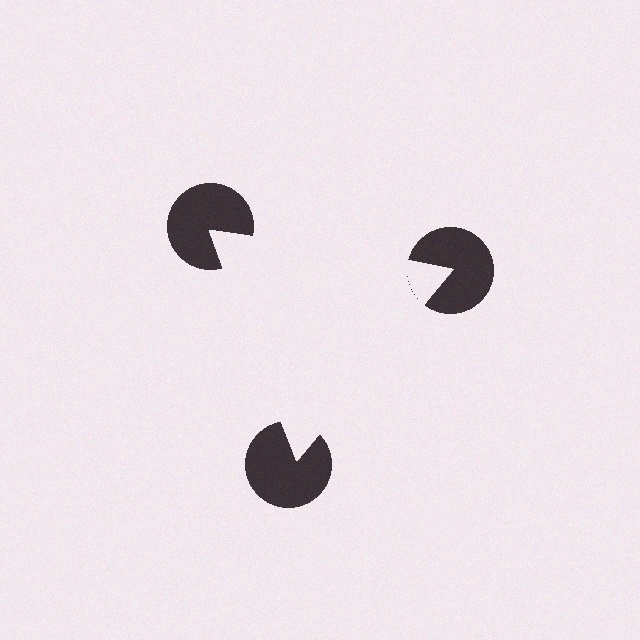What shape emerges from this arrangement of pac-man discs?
An illusory triangle — its edges are inferred from the aligned wedge cuts in the pac-man discs, not physically drawn.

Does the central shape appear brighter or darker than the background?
It typically appears slightly brighter than the background, even though no actual brightness change is drawn.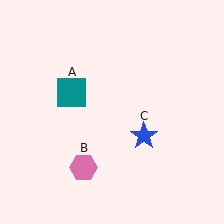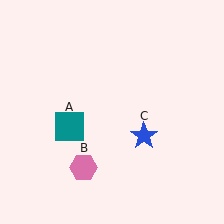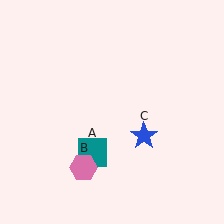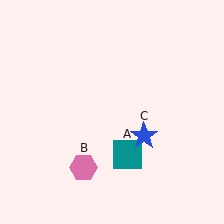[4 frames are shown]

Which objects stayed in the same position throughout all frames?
Pink hexagon (object B) and blue star (object C) remained stationary.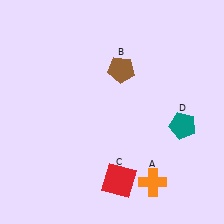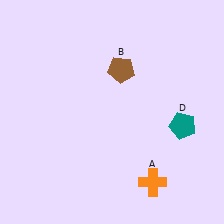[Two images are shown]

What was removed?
The red square (C) was removed in Image 2.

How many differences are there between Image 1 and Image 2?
There is 1 difference between the two images.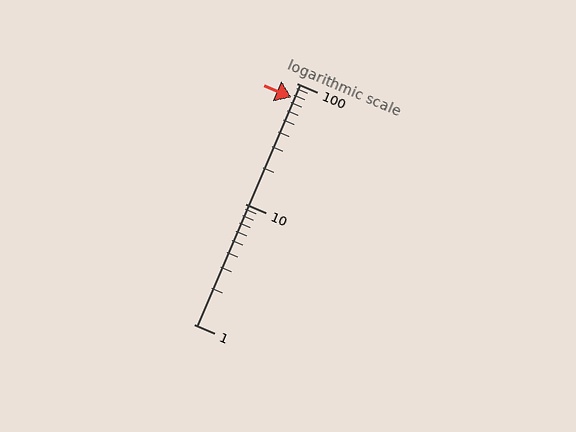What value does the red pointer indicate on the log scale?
The pointer indicates approximately 76.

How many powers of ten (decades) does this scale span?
The scale spans 2 decades, from 1 to 100.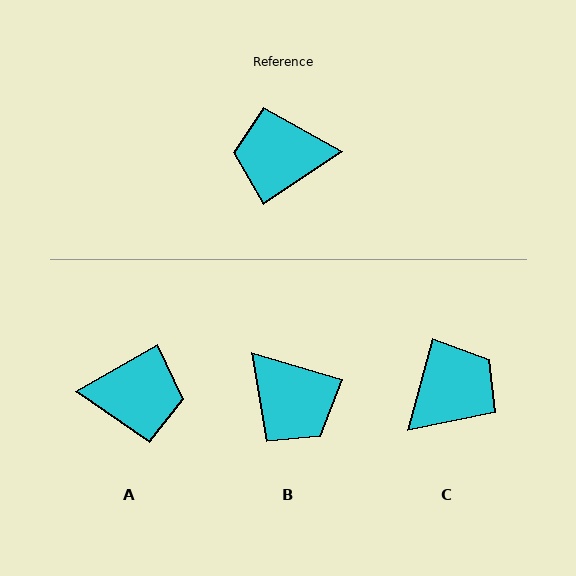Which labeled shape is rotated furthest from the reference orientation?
A, about 175 degrees away.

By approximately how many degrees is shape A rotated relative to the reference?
Approximately 175 degrees counter-clockwise.